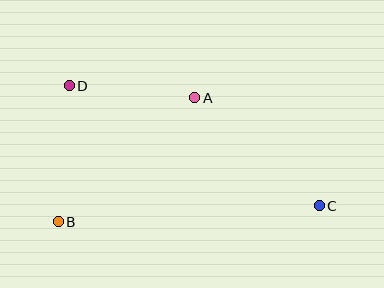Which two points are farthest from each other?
Points C and D are farthest from each other.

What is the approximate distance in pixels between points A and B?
The distance between A and B is approximately 185 pixels.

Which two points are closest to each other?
Points A and D are closest to each other.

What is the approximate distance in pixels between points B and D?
The distance between B and D is approximately 136 pixels.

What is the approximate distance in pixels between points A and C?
The distance between A and C is approximately 165 pixels.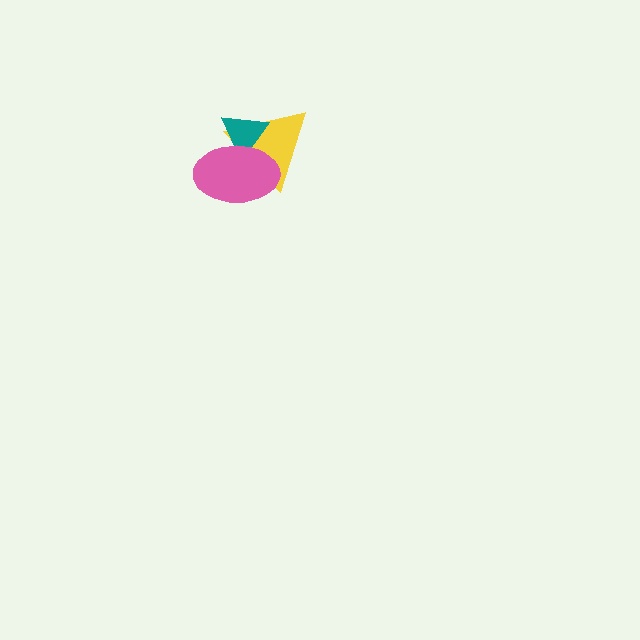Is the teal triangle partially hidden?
Yes, it is partially covered by another shape.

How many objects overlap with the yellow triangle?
2 objects overlap with the yellow triangle.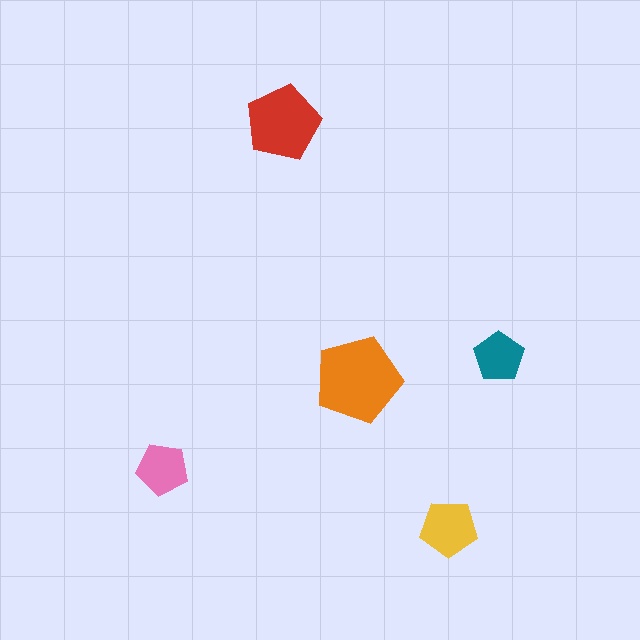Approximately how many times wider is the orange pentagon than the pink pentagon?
About 1.5 times wider.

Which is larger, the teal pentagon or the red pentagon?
The red one.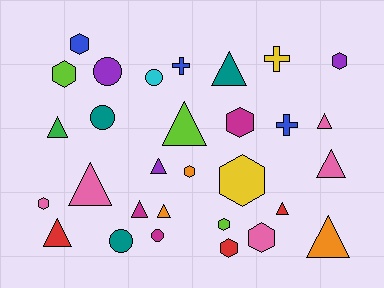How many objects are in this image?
There are 30 objects.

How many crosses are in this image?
There are 3 crosses.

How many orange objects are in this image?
There are 3 orange objects.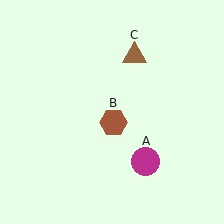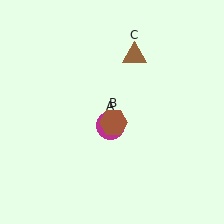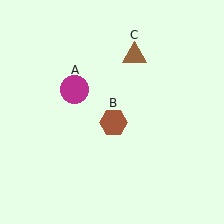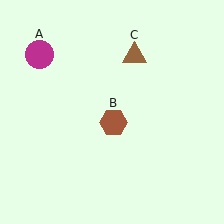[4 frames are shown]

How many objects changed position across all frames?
1 object changed position: magenta circle (object A).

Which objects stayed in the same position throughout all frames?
Brown hexagon (object B) and brown triangle (object C) remained stationary.